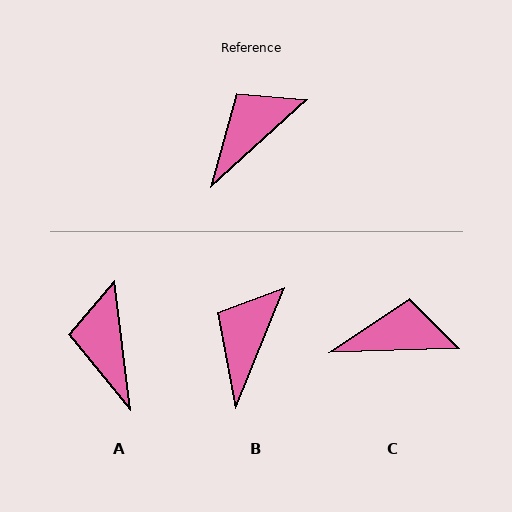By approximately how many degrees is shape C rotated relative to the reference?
Approximately 41 degrees clockwise.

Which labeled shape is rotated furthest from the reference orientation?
A, about 54 degrees away.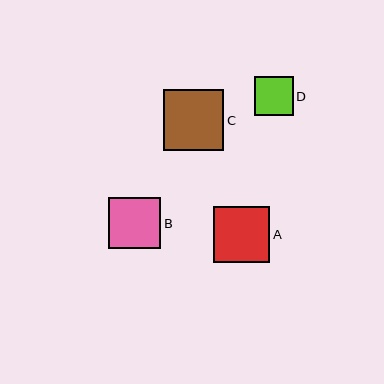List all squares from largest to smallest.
From largest to smallest: C, A, B, D.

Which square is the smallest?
Square D is the smallest with a size of approximately 38 pixels.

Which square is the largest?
Square C is the largest with a size of approximately 61 pixels.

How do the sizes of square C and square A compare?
Square C and square A are approximately the same size.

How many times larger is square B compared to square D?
Square B is approximately 1.3 times the size of square D.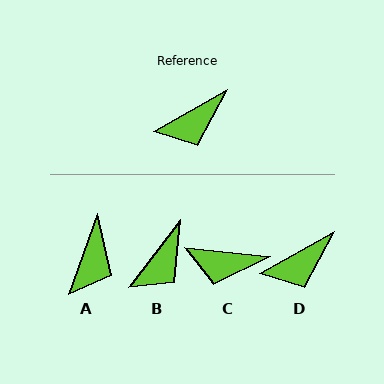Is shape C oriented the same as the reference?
No, it is off by about 35 degrees.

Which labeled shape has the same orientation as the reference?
D.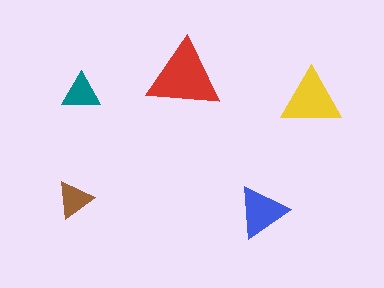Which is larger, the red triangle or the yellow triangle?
The red one.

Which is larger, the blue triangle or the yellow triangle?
The yellow one.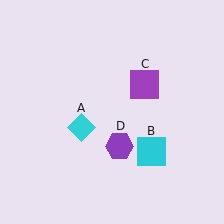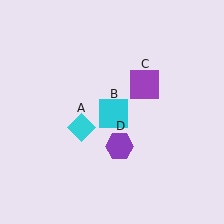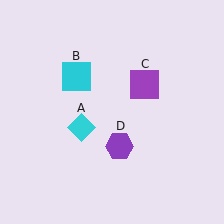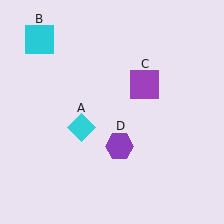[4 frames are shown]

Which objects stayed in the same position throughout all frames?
Cyan diamond (object A) and purple square (object C) and purple hexagon (object D) remained stationary.